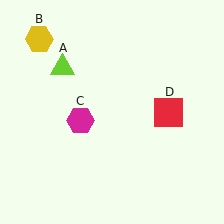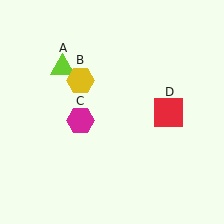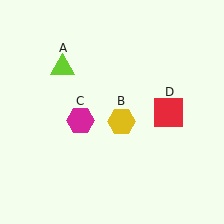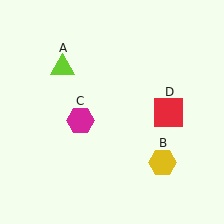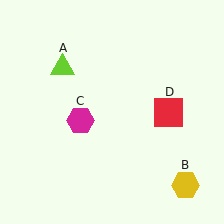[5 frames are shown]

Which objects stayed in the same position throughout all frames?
Lime triangle (object A) and magenta hexagon (object C) and red square (object D) remained stationary.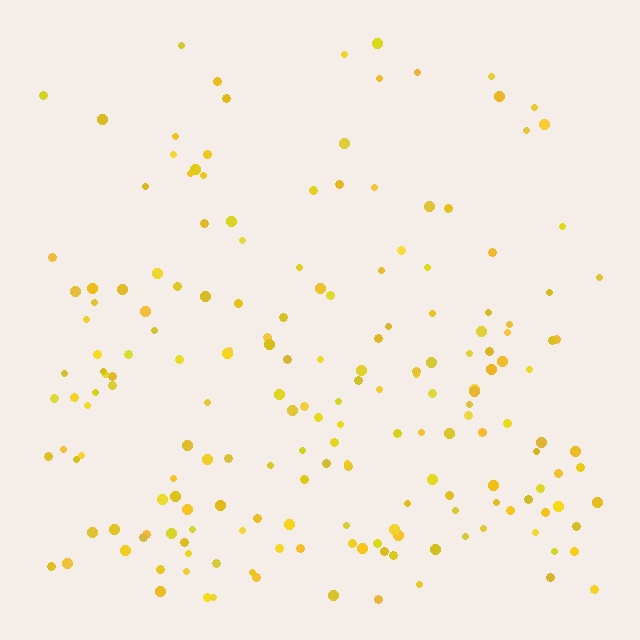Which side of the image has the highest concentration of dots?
The bottom.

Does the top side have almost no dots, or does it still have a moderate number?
Still a moderate number, just noticeably fewer than the bottom.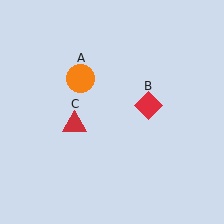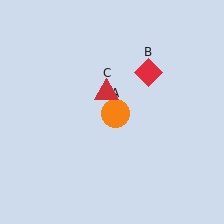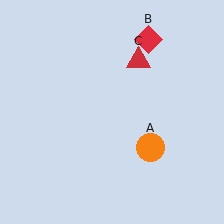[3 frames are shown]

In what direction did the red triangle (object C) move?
The red triangle (object C) moved up and to the right.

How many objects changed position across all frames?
3 objects changed position: orange circle (object A), red diamond (object B), red triangle (object C).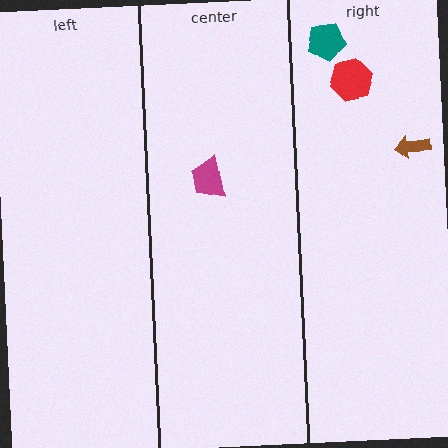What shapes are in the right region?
The brown arrow, the red hexagon, the teal pentagon.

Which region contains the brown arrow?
The right region.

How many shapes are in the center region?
1.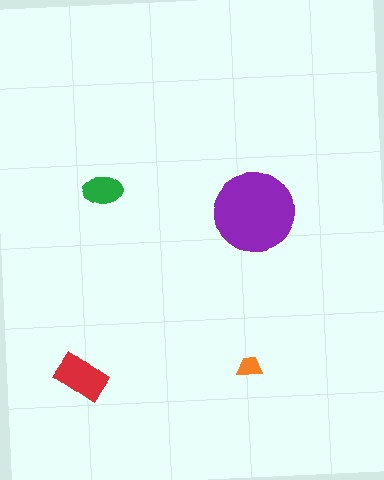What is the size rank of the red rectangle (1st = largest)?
2nd.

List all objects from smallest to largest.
The orange trapezoid, the green ellipse, the red rectangle, the purple circle.